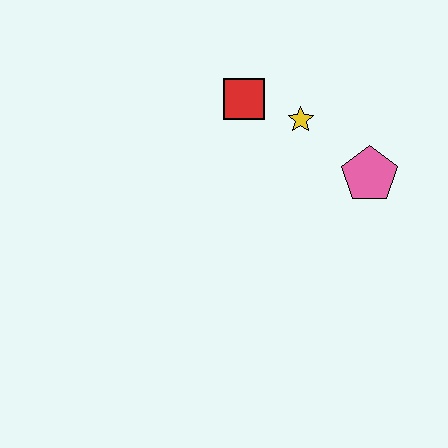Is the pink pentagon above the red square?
No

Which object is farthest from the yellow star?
The pink pentagon is farthest from the yellow star.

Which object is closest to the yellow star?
The red square is closest to the yellow star.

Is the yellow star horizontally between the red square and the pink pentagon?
Yes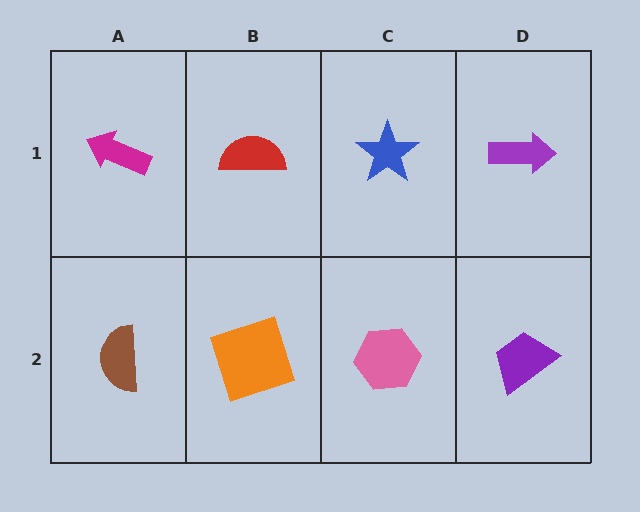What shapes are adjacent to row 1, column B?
An orange square (row 2, column B), a magenta arrow (row 1, column A), a blue star (row 1, column C).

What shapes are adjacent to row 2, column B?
A red semicircle (row 1, column B), a brown semicircle (row 2, column A), a pink hexagon (row 2, column C).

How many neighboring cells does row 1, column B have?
3.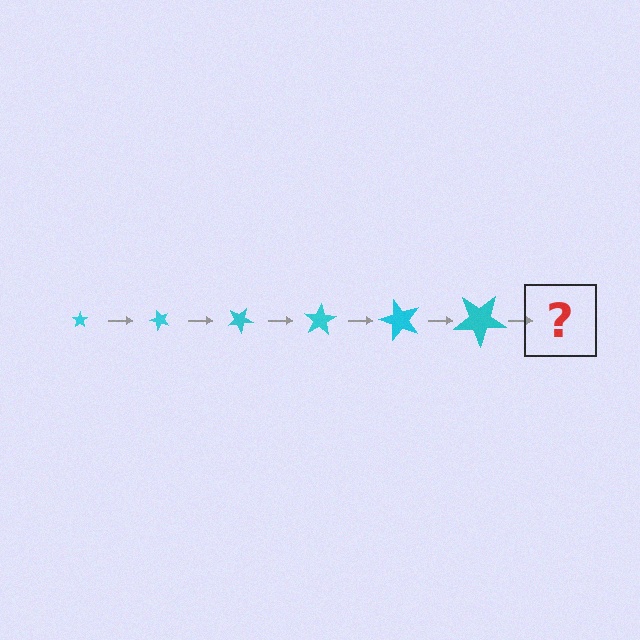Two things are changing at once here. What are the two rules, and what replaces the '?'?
The two rules are that the star grows larger each step and it rotates 50 degrees each step. The '?' should be a star, larger than the previous one and rotated 300 degrees from the start.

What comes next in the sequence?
The next element should be a star, larger than the previous one and rotated 300 degrees from the start.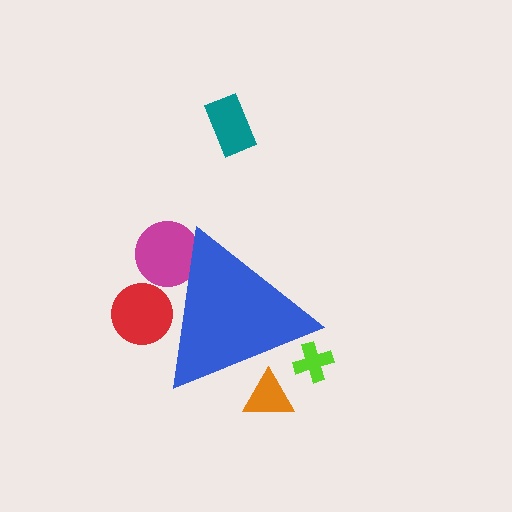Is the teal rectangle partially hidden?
No, the teal rectangle is fully visible.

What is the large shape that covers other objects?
A blue triangle.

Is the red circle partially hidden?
Yes, the red circle is partially hidden behind the blue triangle.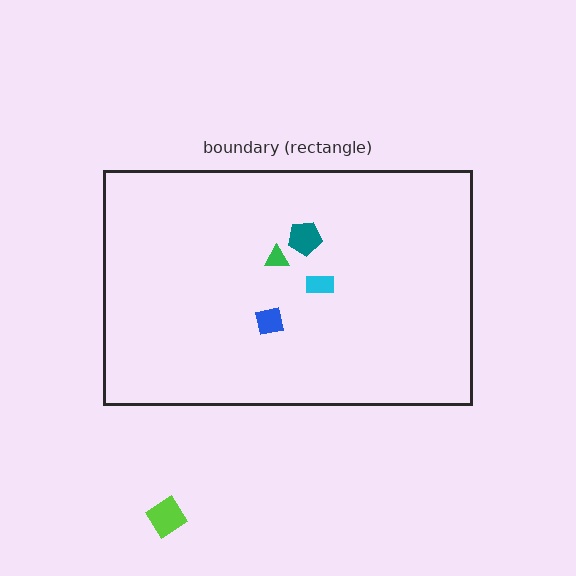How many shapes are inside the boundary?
4 inside, 1 outside.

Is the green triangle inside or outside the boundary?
Inside.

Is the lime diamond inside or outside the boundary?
Outside.